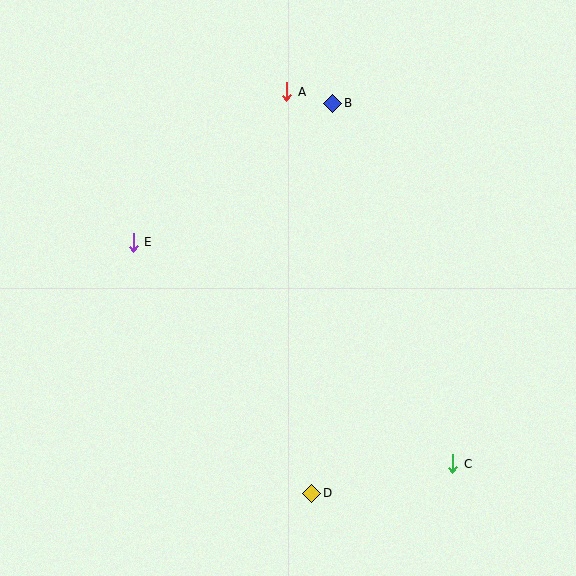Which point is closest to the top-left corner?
Point E is closest to the top-left corner.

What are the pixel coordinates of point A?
Point A is at (287, 92).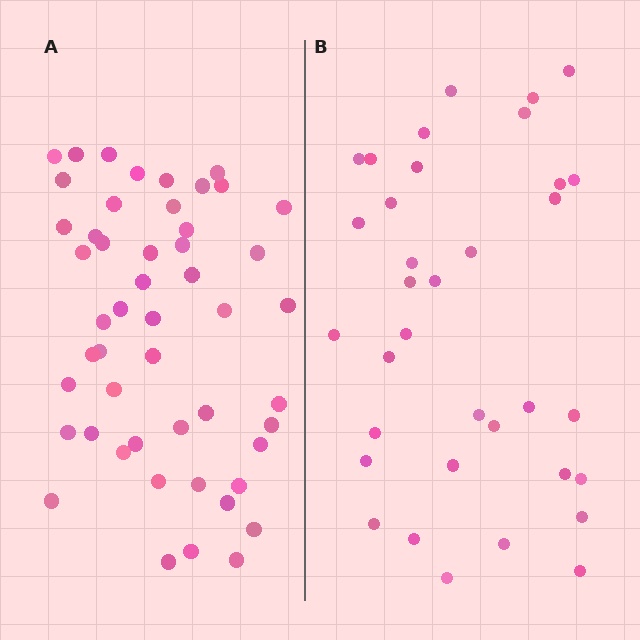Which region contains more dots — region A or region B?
Region A (the left region) has more dots.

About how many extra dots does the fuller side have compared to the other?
Region A has approximately 15 more dots than region B.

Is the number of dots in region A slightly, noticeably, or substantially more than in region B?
Region A has noticeably more, but not dramatically so. The ratio is roughly 1.4 to 1.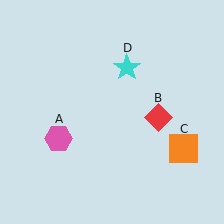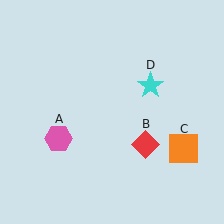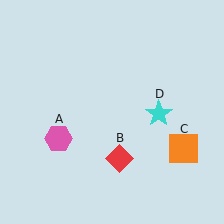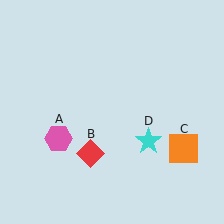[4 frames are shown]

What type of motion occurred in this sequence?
The red diamond (object B), cyan star (object D) rotated clockwise around the center of the scene.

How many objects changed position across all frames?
2 objects changed position: red diamond (object B), cyan star (object D).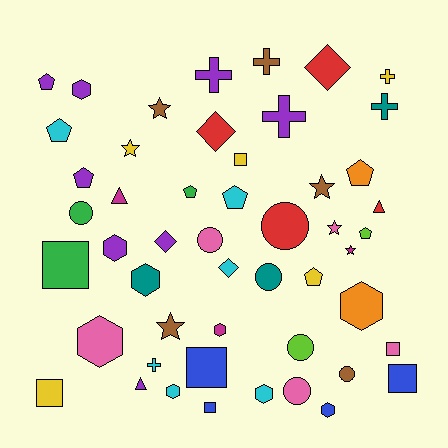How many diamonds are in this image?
There are 4 diamonds.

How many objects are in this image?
There are 50 objects.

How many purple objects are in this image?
There are 8 purple objects.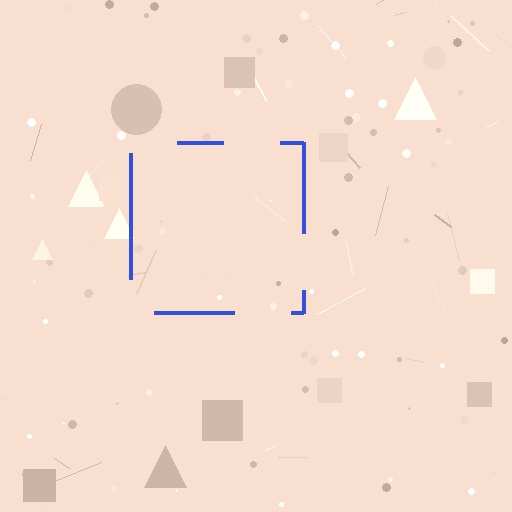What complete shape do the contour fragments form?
The contour fragments form a square.